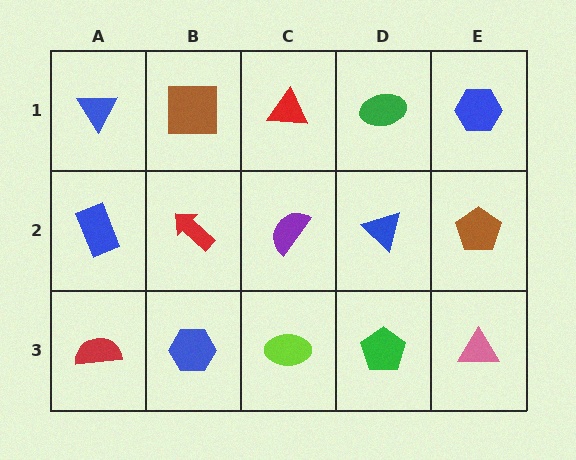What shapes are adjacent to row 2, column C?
A red triangle (row 1, column C), a lime ellipse (row 3, column C), a red arrow (row 2, column B), a blue triangle (row 2, column D).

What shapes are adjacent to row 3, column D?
A blue triangle (row 2, column D), a lime ellipse (row 3, column C), a pink triangle (row 3, column E).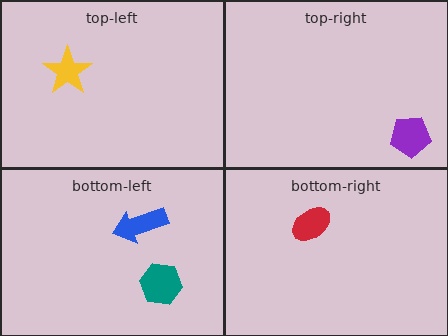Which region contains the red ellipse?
The bottom-right region.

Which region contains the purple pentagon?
The top-right region.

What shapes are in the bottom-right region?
The red ellipse.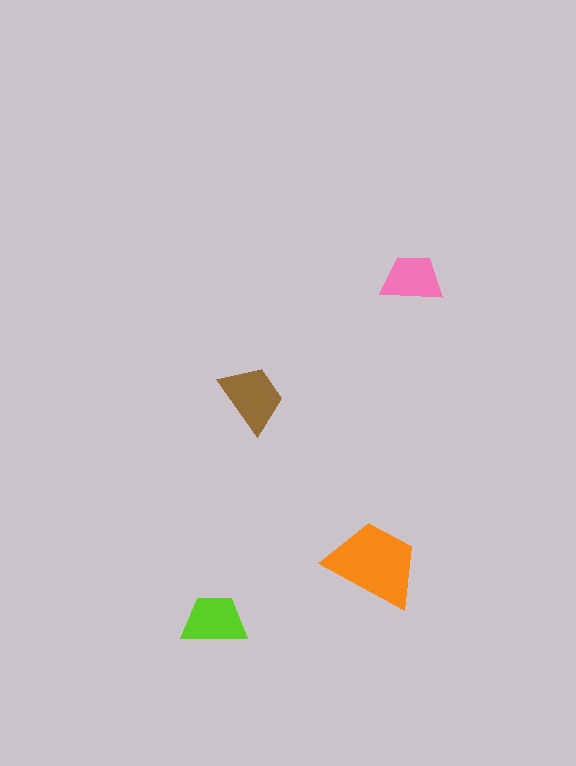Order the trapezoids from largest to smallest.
the orange one, the brown one, the lime one, the pink one.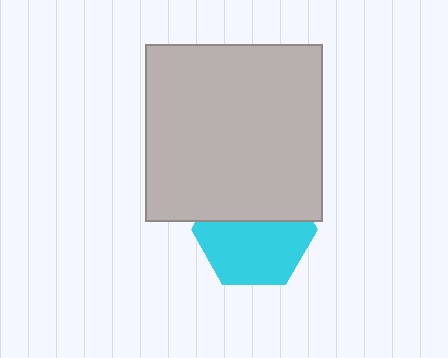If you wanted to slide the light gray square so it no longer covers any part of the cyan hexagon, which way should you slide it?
Slide it up — that is the most direct way to separate the two shapes.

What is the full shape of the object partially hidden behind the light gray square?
The partially hidden object is a cyan hexagon.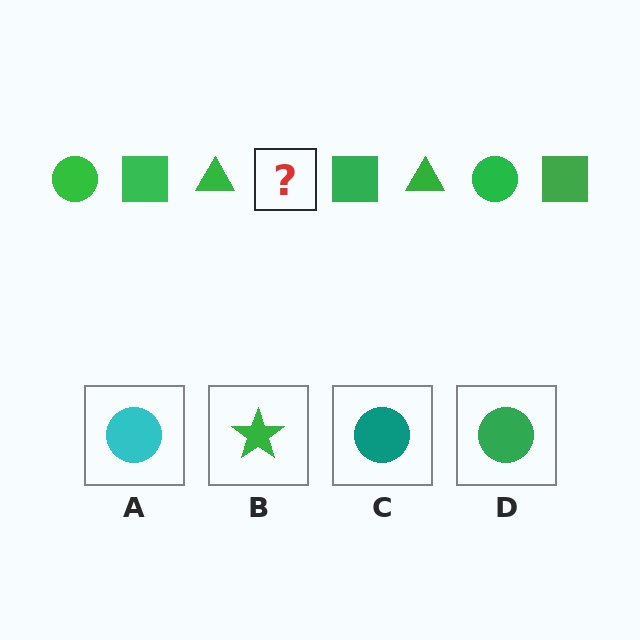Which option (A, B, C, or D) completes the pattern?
D.